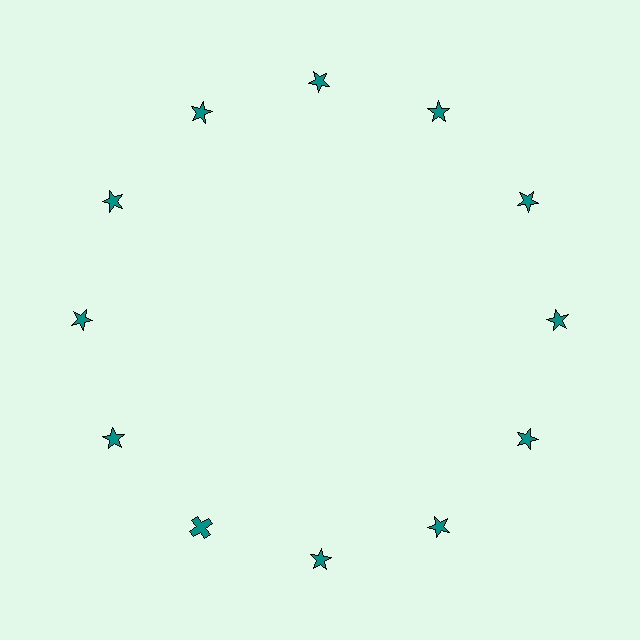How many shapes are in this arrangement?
There are 12 shapes arranged in a ring pattern.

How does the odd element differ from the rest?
It has a different shape: cross instead of star.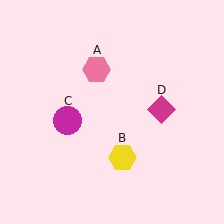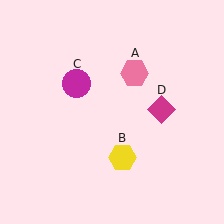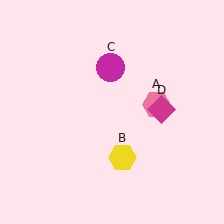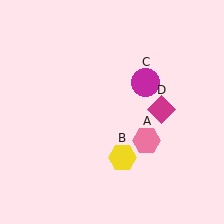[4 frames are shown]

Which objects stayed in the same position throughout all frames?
Yellow hexagon (object B) and magenta diamond (object D) remained stationary.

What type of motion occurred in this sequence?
The pink hexagon (object A), magenta circle (object C) rotated clockwise around the center of the scene.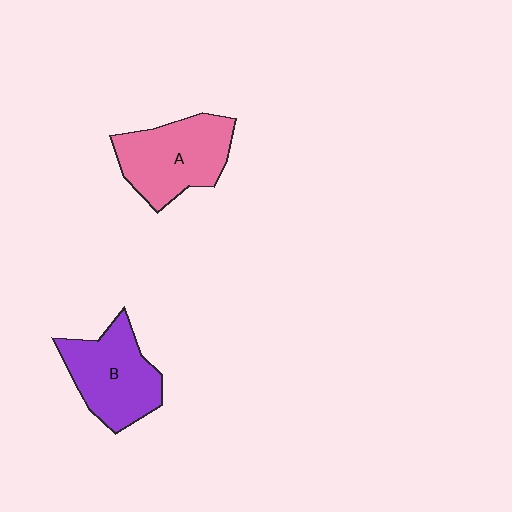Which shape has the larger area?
Shape A (pink).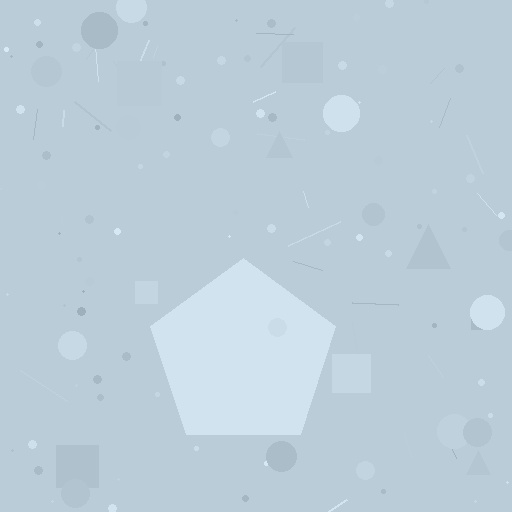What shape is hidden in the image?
A pentagon is hidden in the image.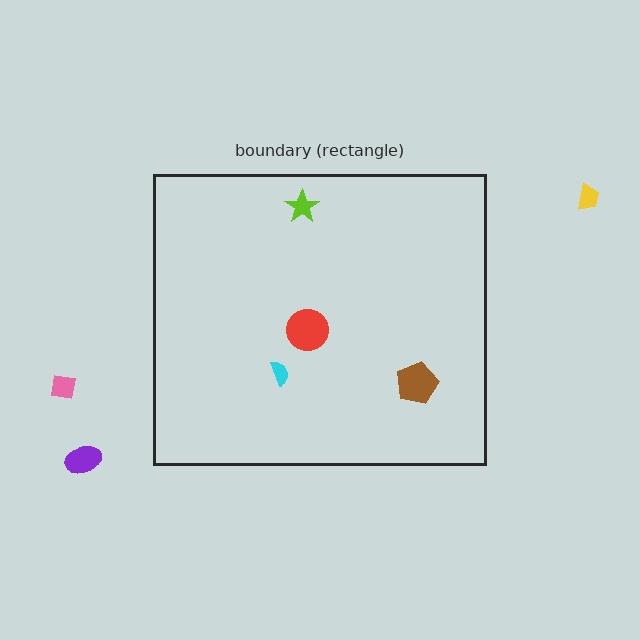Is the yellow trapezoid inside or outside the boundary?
Outside.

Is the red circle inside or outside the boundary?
Inside.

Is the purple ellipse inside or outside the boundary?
Outside.